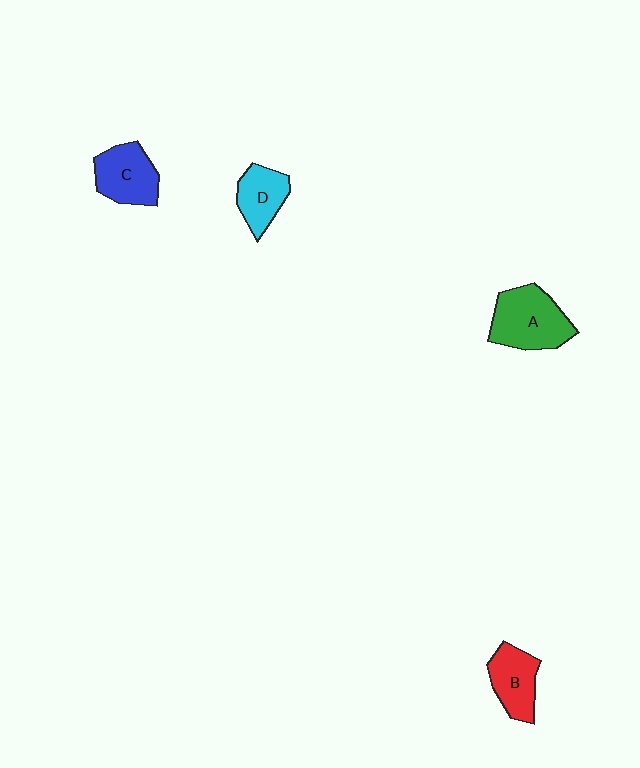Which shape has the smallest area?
Shape D (cyan).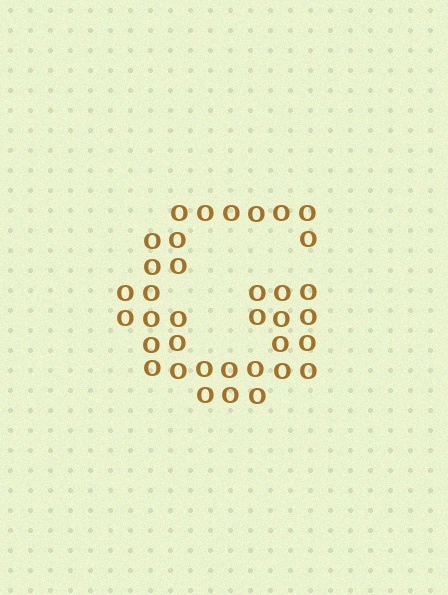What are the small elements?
The small elements are letter O's.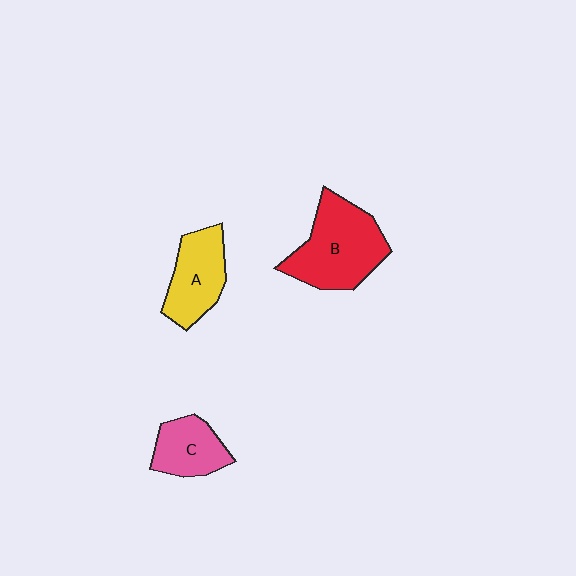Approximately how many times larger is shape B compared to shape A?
Approximately 1.5 times.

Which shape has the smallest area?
Shape C (pink).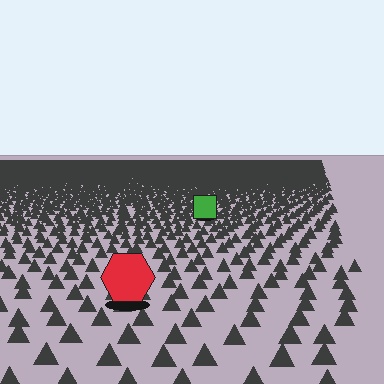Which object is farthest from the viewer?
The green square is farthest from the viewer. It appears smaller and the ground texture around it is denser.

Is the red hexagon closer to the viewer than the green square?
Yes. The red hexagon is closer — you can tell from the texture gradient: the ground texture is coarser near it.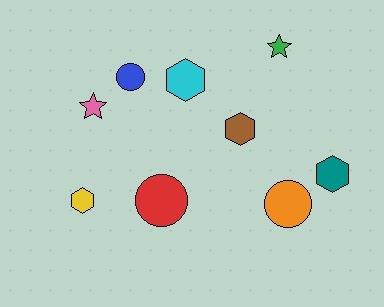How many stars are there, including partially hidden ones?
There are 2 stars.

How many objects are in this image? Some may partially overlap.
There are 9 objects.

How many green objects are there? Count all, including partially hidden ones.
There is 1 green object.